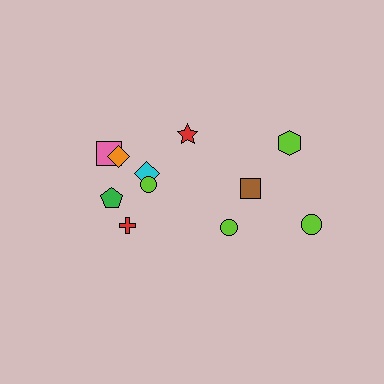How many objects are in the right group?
There are 4 objects.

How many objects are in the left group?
There are 7 objects.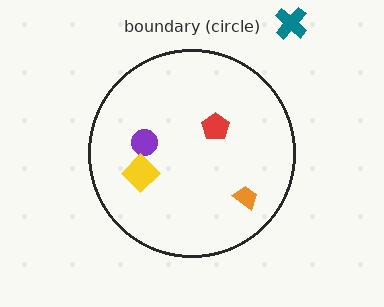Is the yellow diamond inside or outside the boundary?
Inside.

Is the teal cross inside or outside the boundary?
Outside.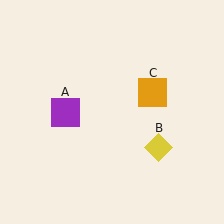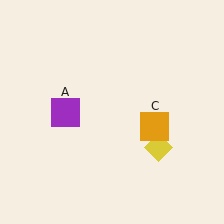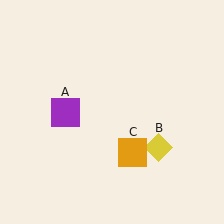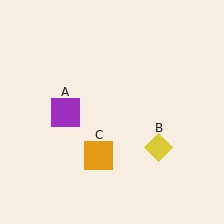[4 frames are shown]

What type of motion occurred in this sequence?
The orange square (object C) rotated clockwise around the center of the scene.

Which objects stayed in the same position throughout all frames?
Purple square (object A) and yellow diamond (object B) remained stationary.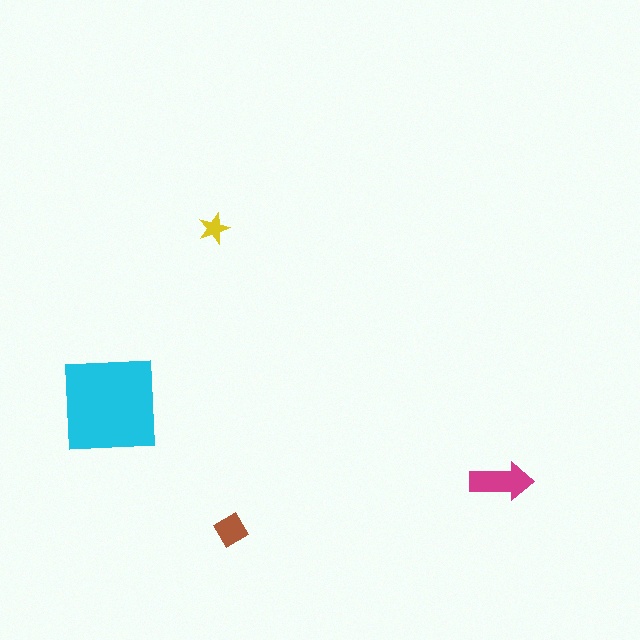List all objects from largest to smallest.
The cyan square, the magenta arrow, the brown diamond, the yellow star.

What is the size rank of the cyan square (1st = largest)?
1st.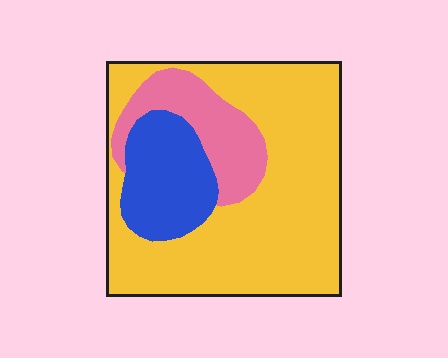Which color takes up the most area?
Yellow, at roughly 65%.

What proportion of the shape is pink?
Pink covers around 15% of the shape.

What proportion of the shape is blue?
Blue takes up between a sixth and a third of the shape.